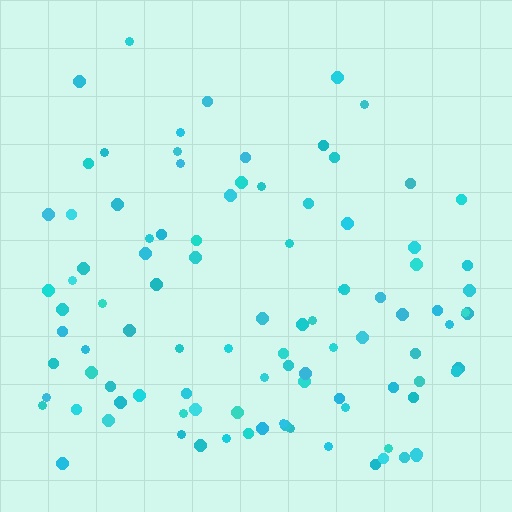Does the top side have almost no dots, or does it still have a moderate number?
Still a moderate number, just noticeably fewer than the bottom.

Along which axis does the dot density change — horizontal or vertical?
Vertical.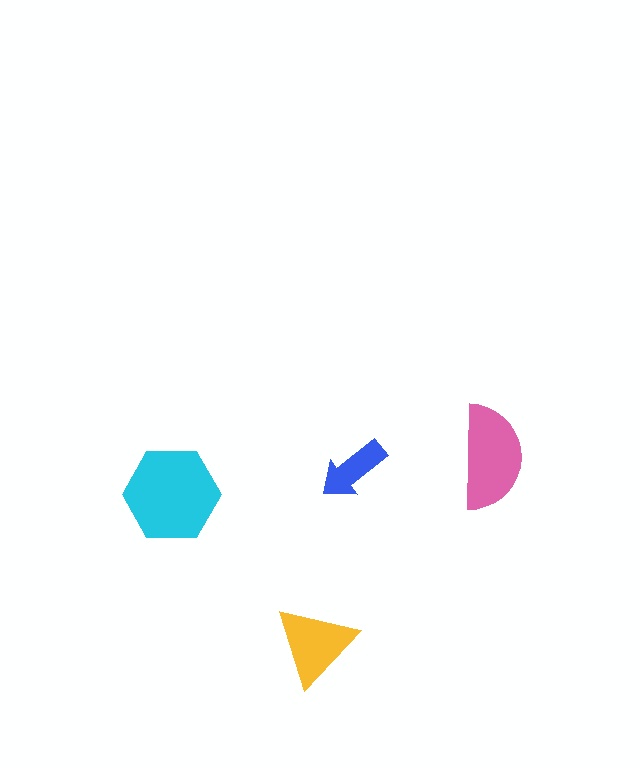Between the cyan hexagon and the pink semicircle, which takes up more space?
The cyan hexagon.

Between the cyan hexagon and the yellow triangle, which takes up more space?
The cyan hexagon.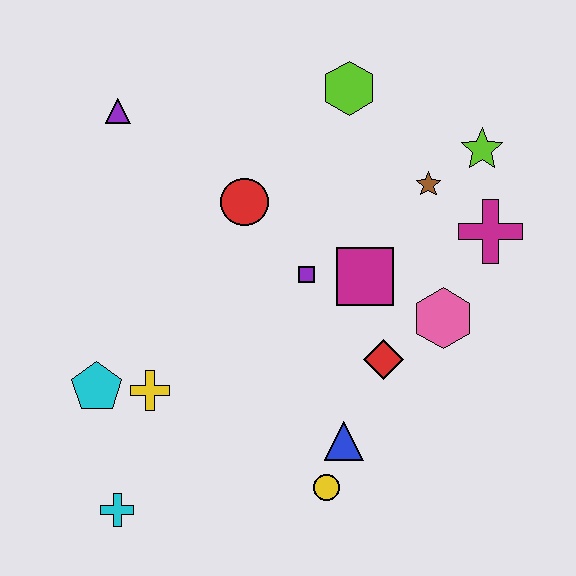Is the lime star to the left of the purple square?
No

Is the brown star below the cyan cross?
No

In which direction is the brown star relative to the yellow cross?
The brown star is to the right of the yellow cross.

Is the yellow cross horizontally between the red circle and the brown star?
No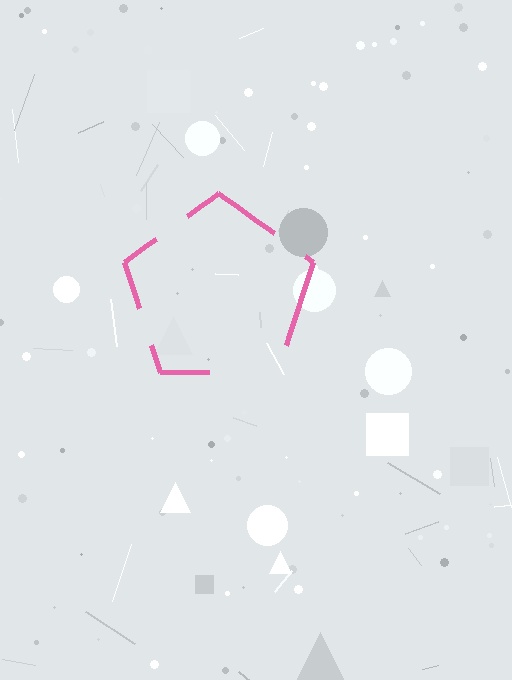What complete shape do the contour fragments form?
The contour fragments form a pentagon.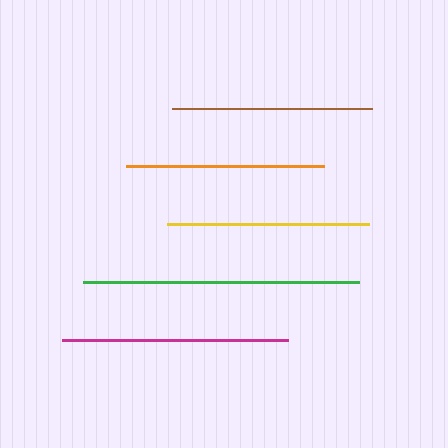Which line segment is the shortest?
The orange line is the shortest at approximately 198 pixels.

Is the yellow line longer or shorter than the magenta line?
The magenta line is longer than the yellow line.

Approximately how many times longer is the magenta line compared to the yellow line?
The magenta line is approximately 1.1 times the length of the yellow line.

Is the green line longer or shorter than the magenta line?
The green line is longer than the magenta line.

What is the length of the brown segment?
The brown segment is approximately 200 pixels long.